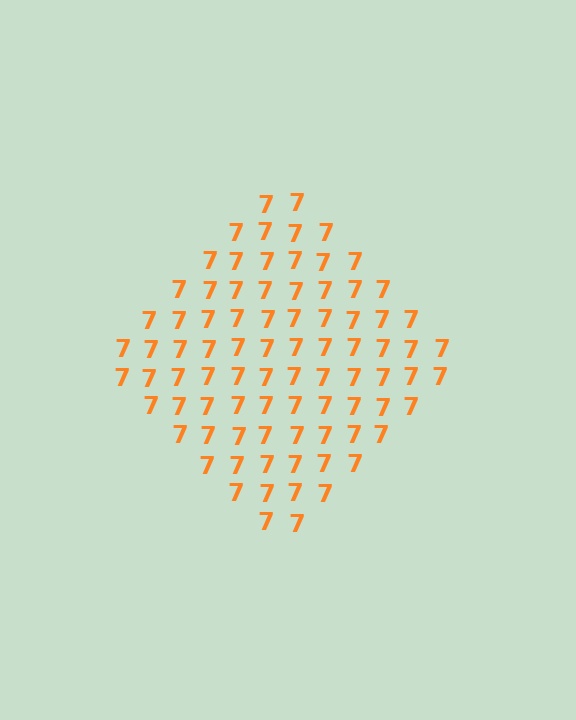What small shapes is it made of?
It is made of small digit 7's.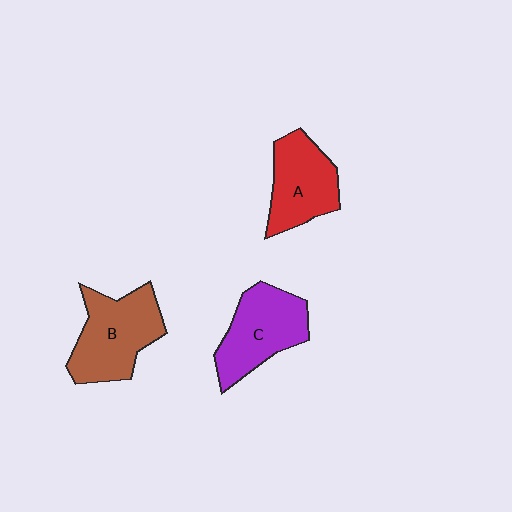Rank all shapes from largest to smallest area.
From largest to smallest: B (brown), C (purple), A (red).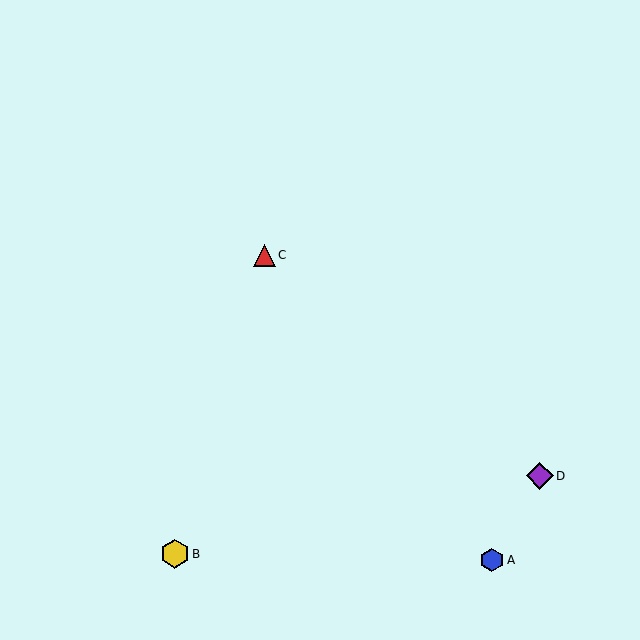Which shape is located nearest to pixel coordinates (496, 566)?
The blue hexagon (labeled A) at (492, 560) is nearest to that location.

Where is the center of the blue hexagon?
The center of the blue hexagon is at (492, 560).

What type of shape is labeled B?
Shape B is a yellow hexagon.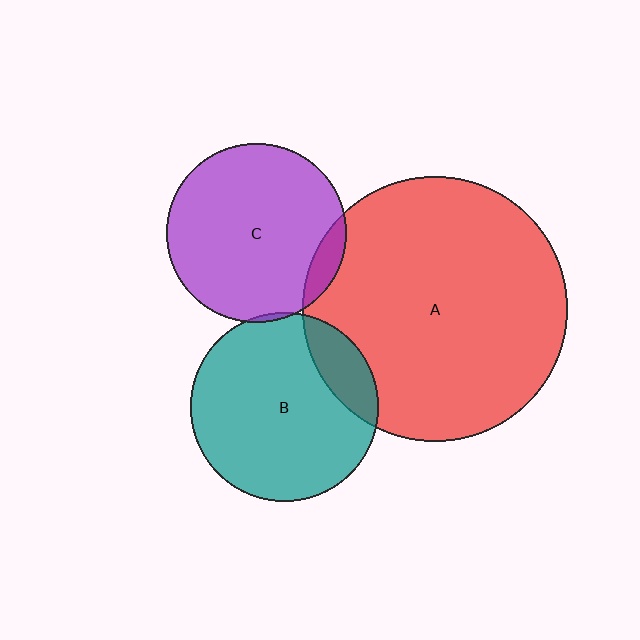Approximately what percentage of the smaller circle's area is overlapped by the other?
Approximately 15%.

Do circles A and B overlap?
Yes.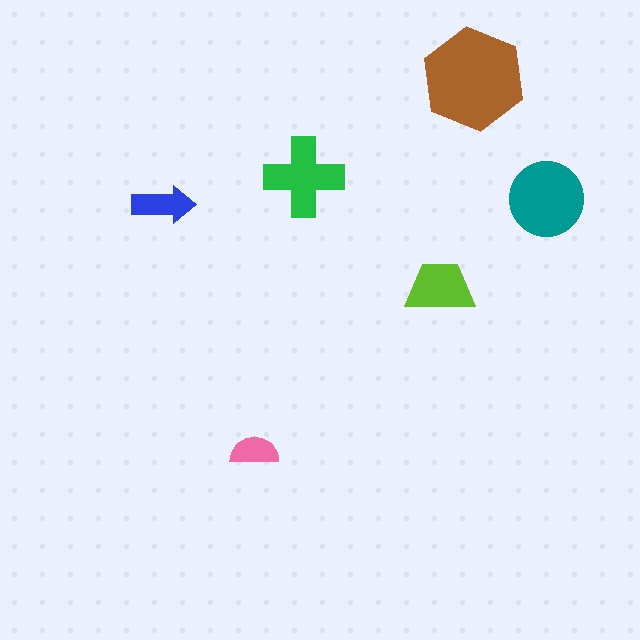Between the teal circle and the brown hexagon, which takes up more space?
The brown hexagon.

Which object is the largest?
The brown hexagon.